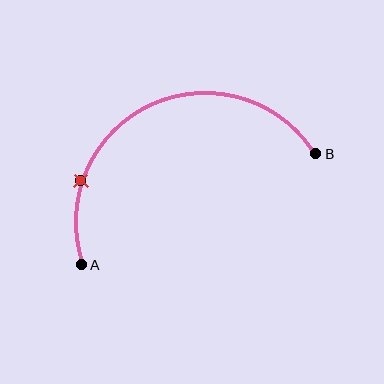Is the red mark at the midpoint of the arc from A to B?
No. The red mark lies on the arc but is closer to endpoint A. The arc midpoint would be at the point on the curve equidistant along the arc from both A and B.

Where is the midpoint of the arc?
The arc midpoint is the point on the curve farthest from the straight line joining A and B. It sits above that line.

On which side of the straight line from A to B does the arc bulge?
The arc bulges above the straight line connecting A and B.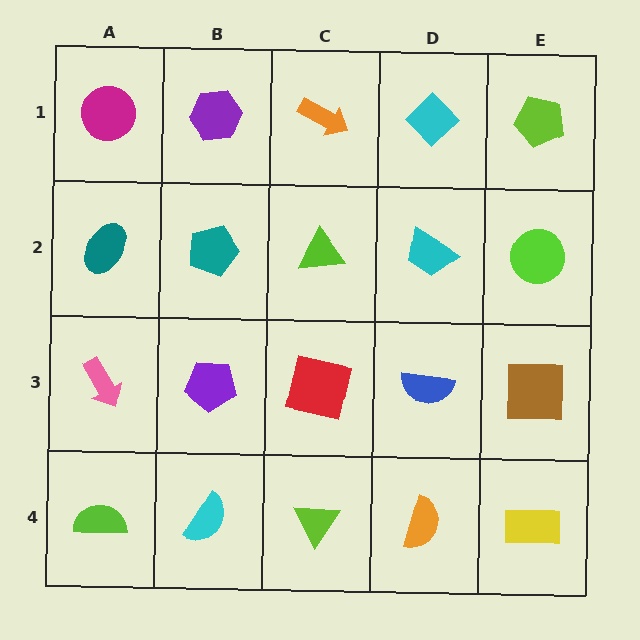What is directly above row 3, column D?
A cyan trapezoid.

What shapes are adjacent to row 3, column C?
A lime triangle (row 2, column C), a lime triangle (row 4, column C), a purple pentagon (row 3, column B), a blue semicircle (row 3, column D).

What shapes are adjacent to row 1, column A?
A teal ellipse (row 2, column A), a purple hexagon (row 1, column B).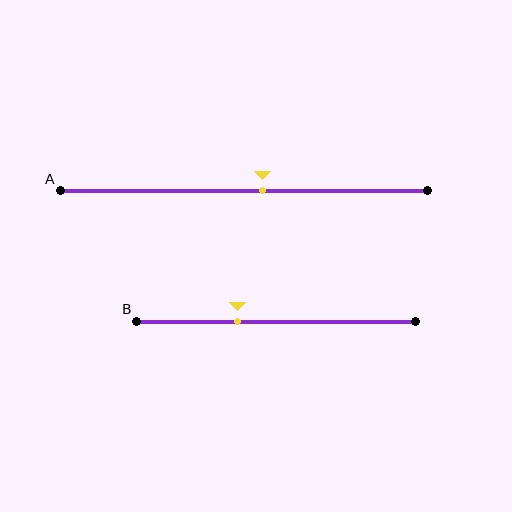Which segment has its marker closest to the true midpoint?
Segment A has its marker closest to the true midpoint.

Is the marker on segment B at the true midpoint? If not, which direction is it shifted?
No, the marker on segment B is shifted to the left by about 14% of the segment length.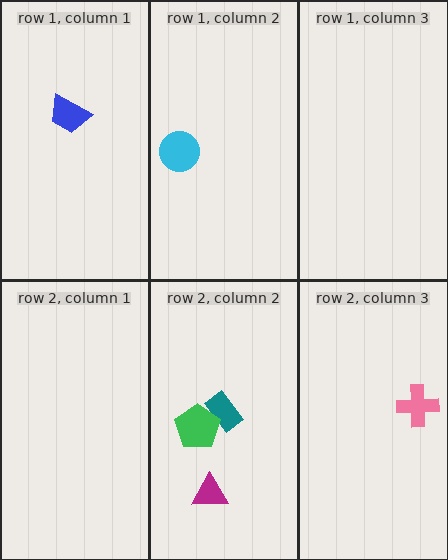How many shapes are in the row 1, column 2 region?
1.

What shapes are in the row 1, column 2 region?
The cyan circle.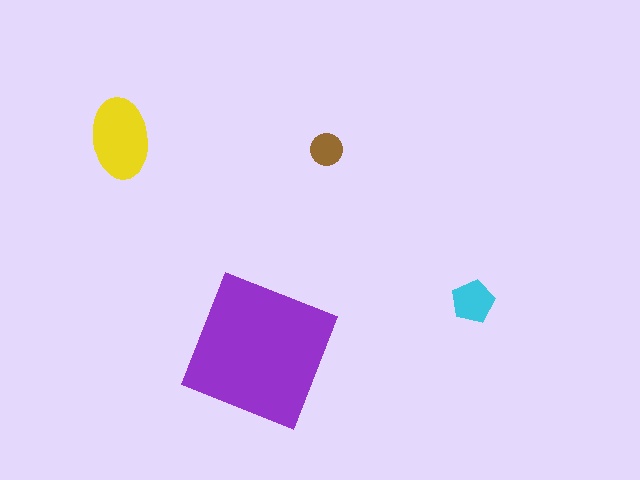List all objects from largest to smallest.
The purple square, the yellow ellipse, the cyan pentagon, the brown circle.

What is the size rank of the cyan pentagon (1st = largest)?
3rd.